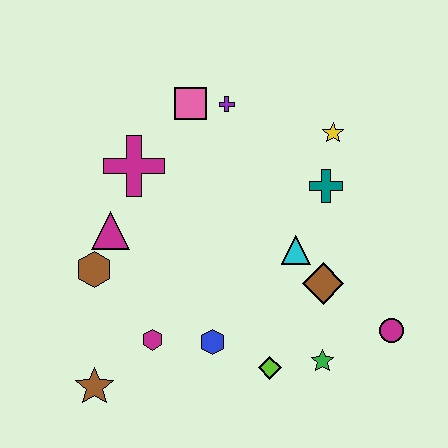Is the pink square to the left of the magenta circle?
Yes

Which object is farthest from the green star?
The pink square is farthest from the green star.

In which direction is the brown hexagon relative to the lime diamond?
The brown hexagon is to the left of the lime diamond.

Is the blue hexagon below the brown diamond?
Yes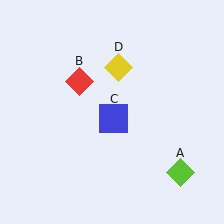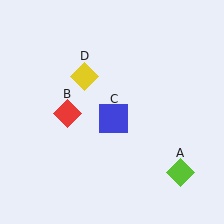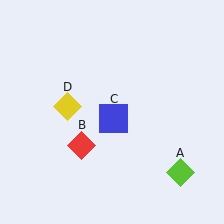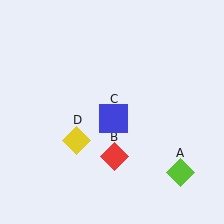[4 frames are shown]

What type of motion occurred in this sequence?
The red diamond (object B), yellow diamond (object D) rotated counterclockwise around the center of the scene.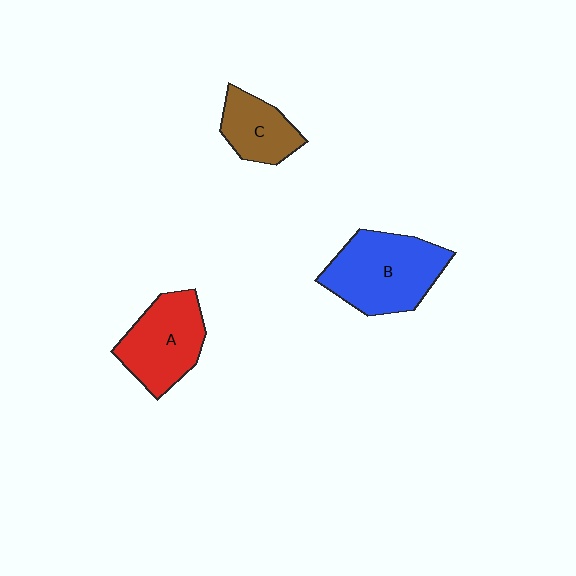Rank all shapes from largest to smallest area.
From largest to smallest: B (blue), A (red), C (brown).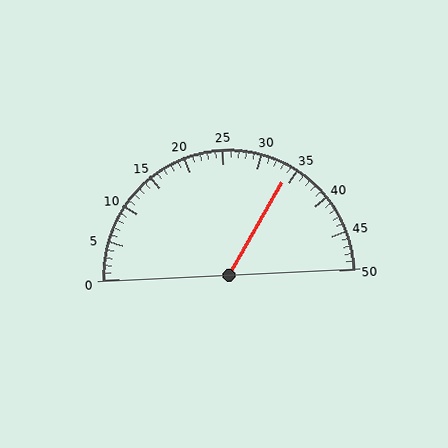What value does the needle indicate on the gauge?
The needle indicates approximately 34.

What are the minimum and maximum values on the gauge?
The gauge ranges from 0 to 50.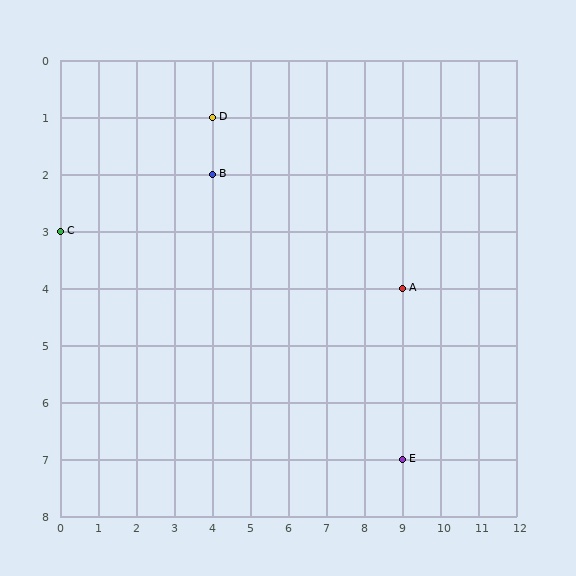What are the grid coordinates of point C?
Point C is at grid coordinates (0, 3).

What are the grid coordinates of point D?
Point D is at grid coordinates (4, 1).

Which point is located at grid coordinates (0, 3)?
Point C is at (0, 3).